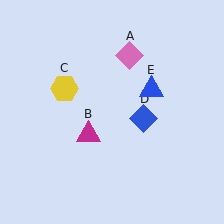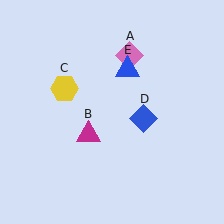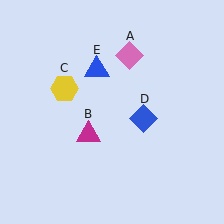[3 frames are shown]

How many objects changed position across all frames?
1 object changed position: blue triangle (object E).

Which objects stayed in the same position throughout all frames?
Pink diamond (object A) and magenta triangle (object B) and yellow hexagon (object C) and blue diamond (object D) remained stationary.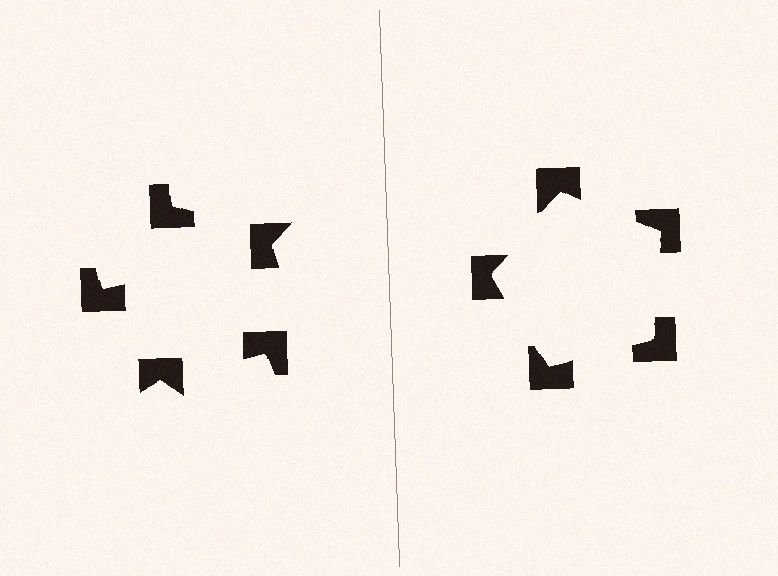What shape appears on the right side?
An illusory pentagon.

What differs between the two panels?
The notched squares are positioned identically on both sides; only the wedge orientations differ. On the right they align to a pentagon; on the left they are misaligned.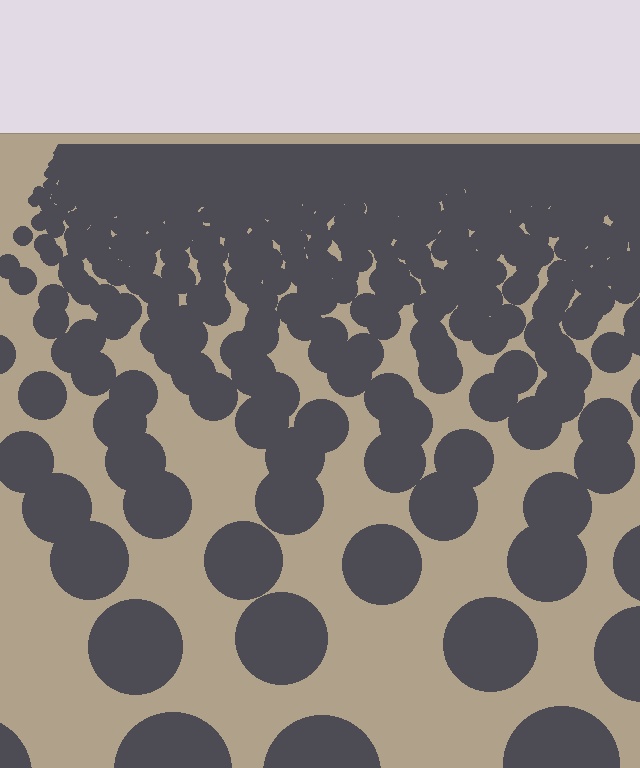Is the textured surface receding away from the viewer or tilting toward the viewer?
The surface is receding away from the viewer. Texture elements get smaller and denser toward the top.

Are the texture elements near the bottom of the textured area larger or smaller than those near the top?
Larger. Near the bottom, elements are closer to the viewer and appear at a bigger on-screen size.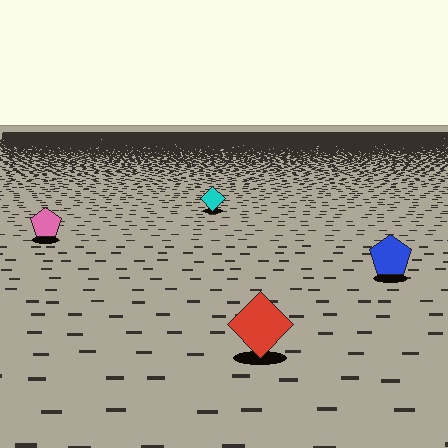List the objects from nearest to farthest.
From nearest to farthest: the red diamond, the blue pentagon, the pink pentagon, the cyan diamond.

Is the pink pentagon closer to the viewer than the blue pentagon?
No. The blue pentagon is closer — you can tell from the texture gradient: the ground texture is coarser near it.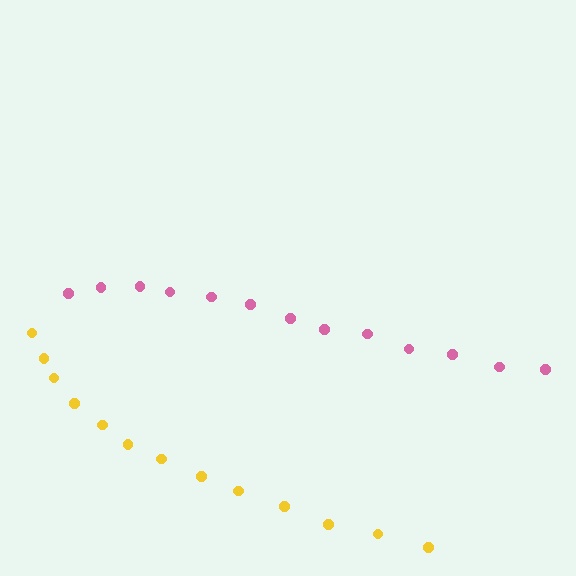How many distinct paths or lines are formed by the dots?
There are 2 distinct paths.